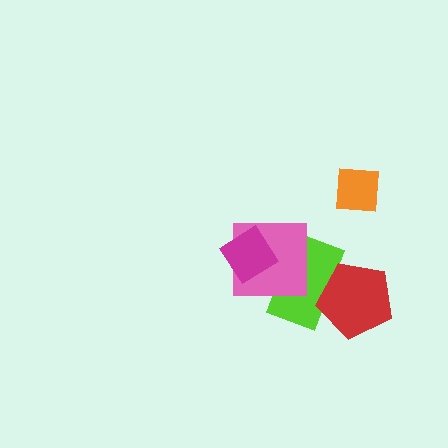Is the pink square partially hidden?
Yes, it is partially covered by another shape.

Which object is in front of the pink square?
The magenta diamond is in front of the pink square.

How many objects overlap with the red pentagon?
1 object overlaps with the red pentagon.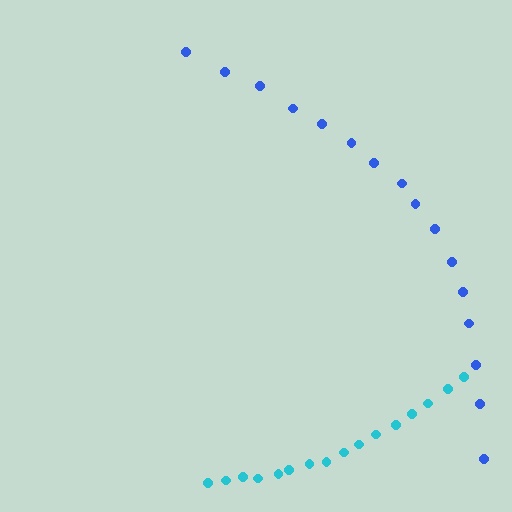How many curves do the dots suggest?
There are 2 distinct paths.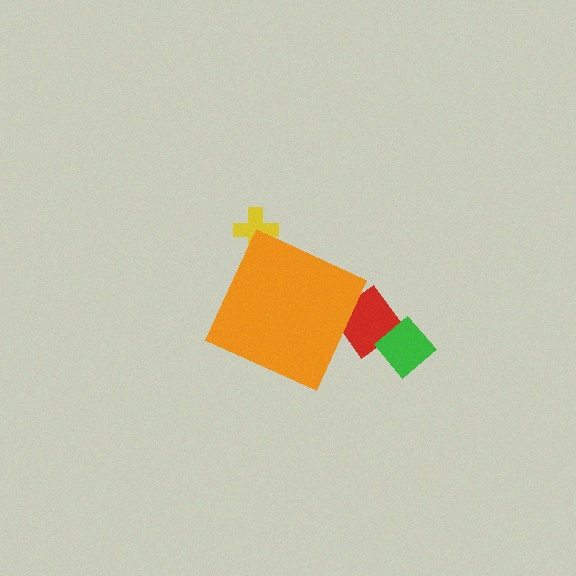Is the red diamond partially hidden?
Yes, the red diamond is partially hidden behind the orange diamond.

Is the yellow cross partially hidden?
Yes, the yellow cross is partially hidden behind the orange diamond.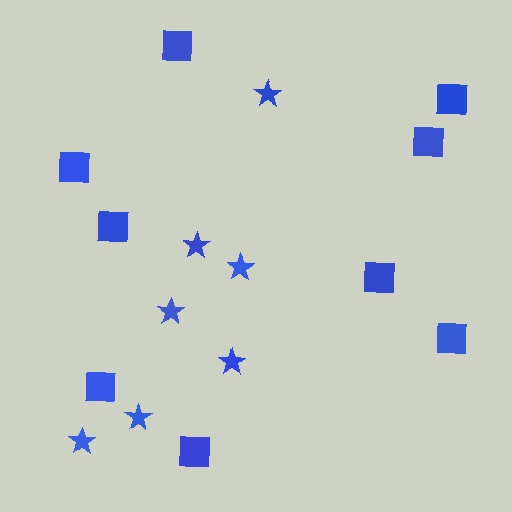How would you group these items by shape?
There are 2 groups: one group of squares (9) and one group of stars (7).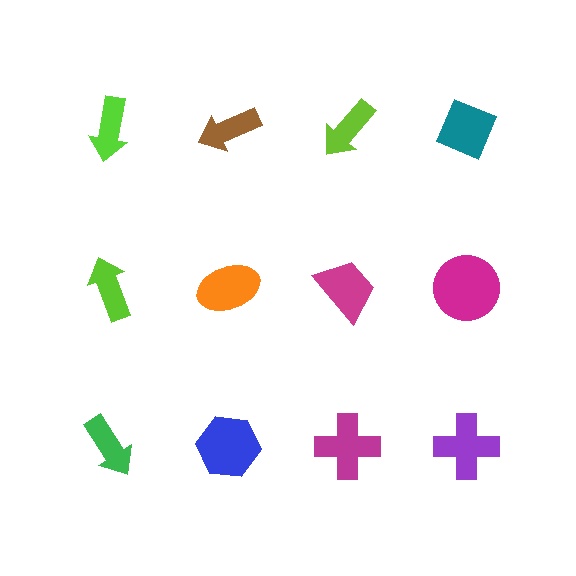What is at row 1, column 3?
A lime arrow.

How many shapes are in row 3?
4 shapes.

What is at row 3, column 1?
A green arrow.